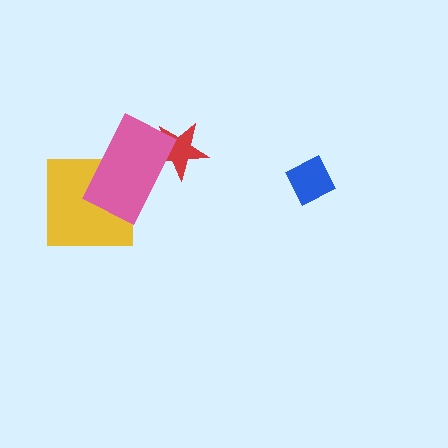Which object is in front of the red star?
The pink rectangle is in front of the red star.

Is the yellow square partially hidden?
Yes, it is partially covered by another shape.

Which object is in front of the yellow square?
The pink rectangle is in front of the yellow square.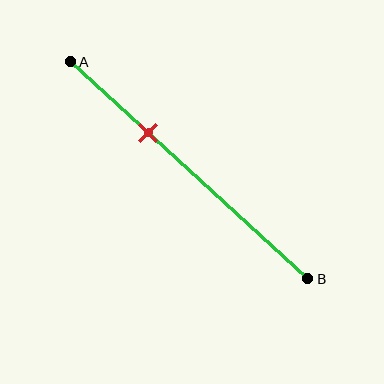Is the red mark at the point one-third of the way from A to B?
Yes, the mark is approximately at the one-third point.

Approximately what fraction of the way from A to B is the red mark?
The red mark is approximately 35% of the way from A to B.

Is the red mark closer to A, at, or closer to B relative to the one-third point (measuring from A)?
The red mark is approximately at the one-third point of segment AB.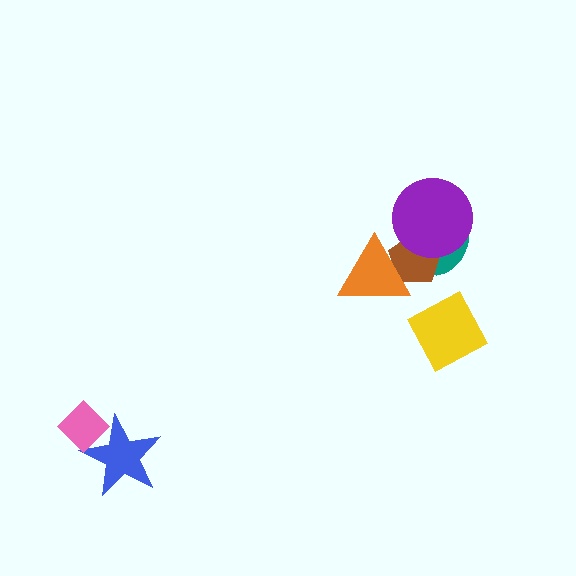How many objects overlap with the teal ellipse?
2 objects overlap with the teal ellipse.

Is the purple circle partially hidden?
No, no other shape covers it.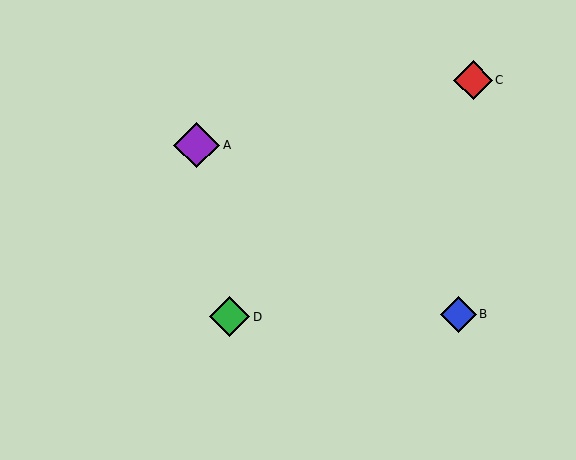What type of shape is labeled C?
Shape C is a red diamond.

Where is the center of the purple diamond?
The center of the purple diamond is at (197, 145).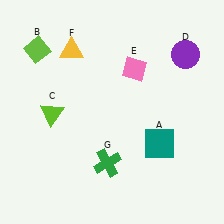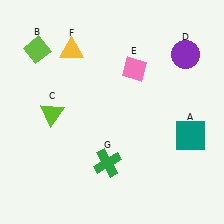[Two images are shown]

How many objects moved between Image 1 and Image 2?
1 object moved between the two images.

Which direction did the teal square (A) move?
The teal square (A) moved right.